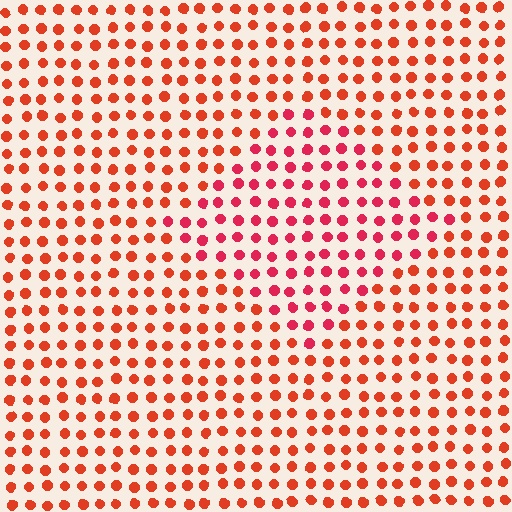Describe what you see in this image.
The image is filled with small red elements in a uniform arrangement. A diamond-shaped region is visible where the elements are tinted to a slightly different hue, forming a subtle color boundary.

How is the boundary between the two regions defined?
The boundary is defined purely by a slight shift in hue (about 24 degrees). Spacing, size, and orientation are identical on both sides.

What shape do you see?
I see a diamond.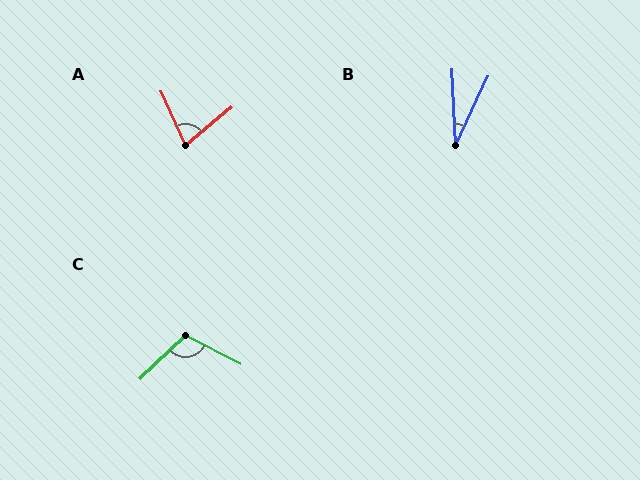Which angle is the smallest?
B, at approximately 28 degrees.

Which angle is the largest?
C, at approximately 109 degrees.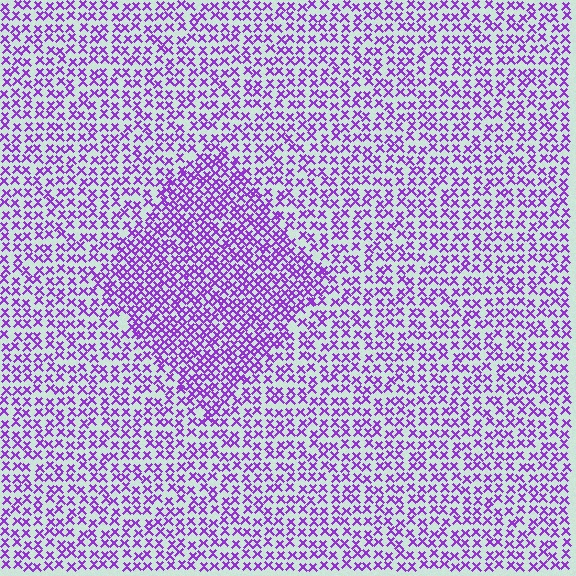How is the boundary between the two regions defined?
The boundary is defined by a change in element density (approximately 1.7x ratio). All elements are the same color, size, and shape.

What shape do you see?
I see a diamond.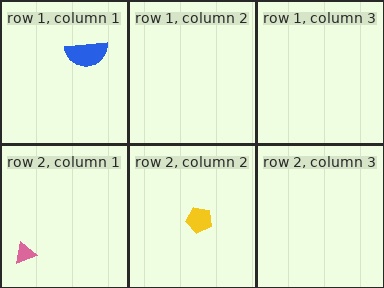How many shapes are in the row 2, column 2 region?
1.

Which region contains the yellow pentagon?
The row 2, column 2 region.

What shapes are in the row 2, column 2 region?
The yellow pentagon.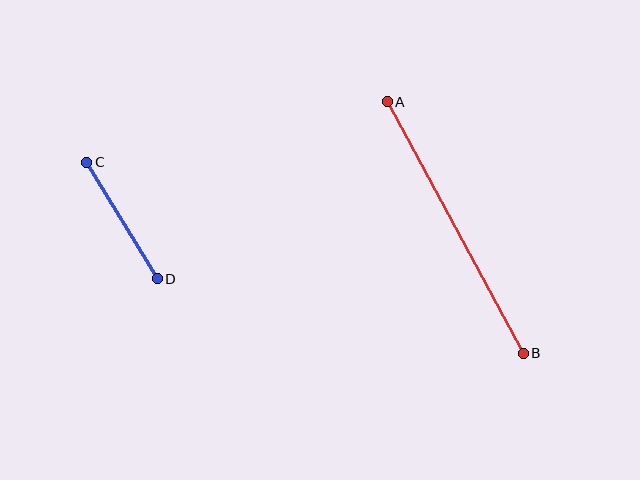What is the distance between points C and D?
The distance is approximately 136 pixels.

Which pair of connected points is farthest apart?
Points A and B are farthest apart.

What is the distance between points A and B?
The distance is approximately 286 pixels.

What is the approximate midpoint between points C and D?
The midpoint is at approximately (122, 221) pixels.